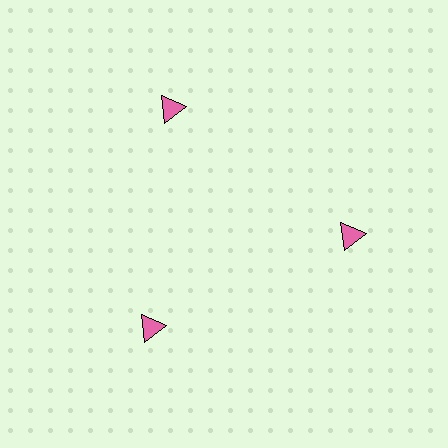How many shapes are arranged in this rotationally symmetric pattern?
There are 3 shapes, arranged in 3 groups of 1.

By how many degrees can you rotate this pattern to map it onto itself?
The pattern maps onto itself every 120 degrees of rotation.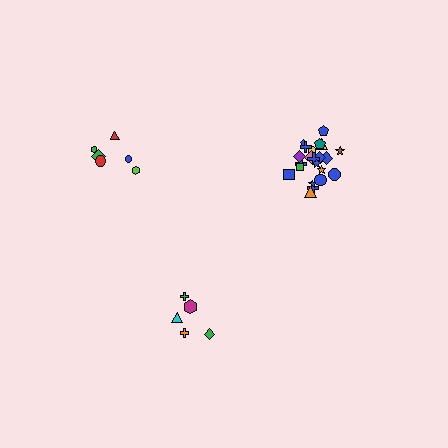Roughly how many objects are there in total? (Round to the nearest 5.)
Roughly 35 objects in total.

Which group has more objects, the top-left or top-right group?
The top-right group.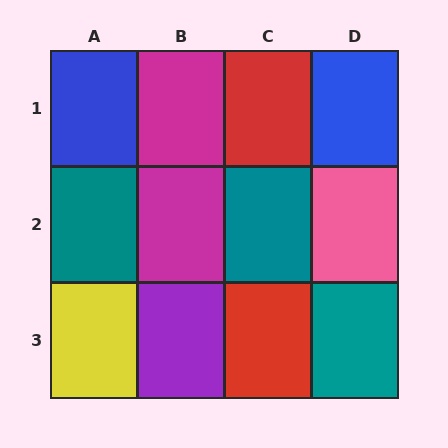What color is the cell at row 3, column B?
Purple.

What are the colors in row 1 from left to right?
Blue, magenta, red, blue.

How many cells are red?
2 cells are red.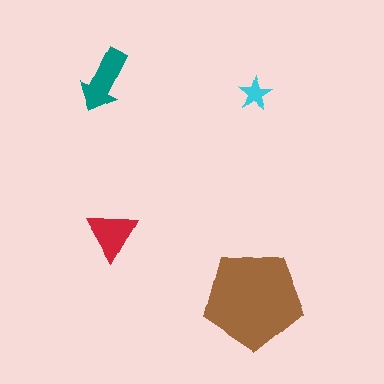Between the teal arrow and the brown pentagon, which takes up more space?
The brown pentagon.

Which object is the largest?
The brown pentagon.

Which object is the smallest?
The cyan star.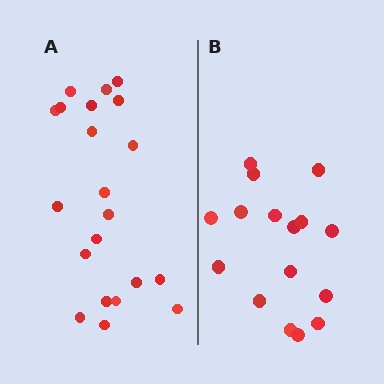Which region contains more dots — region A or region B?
Region A (the left region) has more dots.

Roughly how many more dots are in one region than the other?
Region A has about 5 more dots than region B.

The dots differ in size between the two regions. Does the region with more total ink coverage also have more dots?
No. Region B has more total ink coverage because its dots are larger, but region A actually contains more individual dots. Total area can be misleading — the number of items is what matters here.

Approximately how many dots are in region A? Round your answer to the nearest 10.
About 20 dots. (The exact count is 21, which rounds to 20.)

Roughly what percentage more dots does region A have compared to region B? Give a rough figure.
About 30% more.